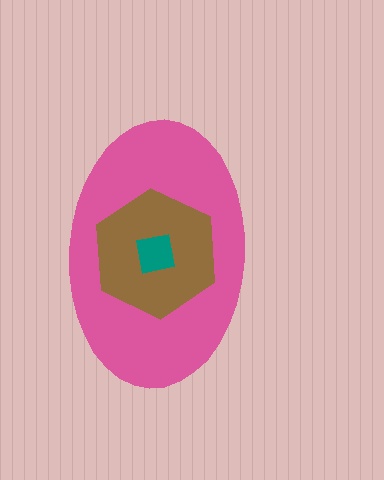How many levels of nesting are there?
3.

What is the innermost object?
The teal square.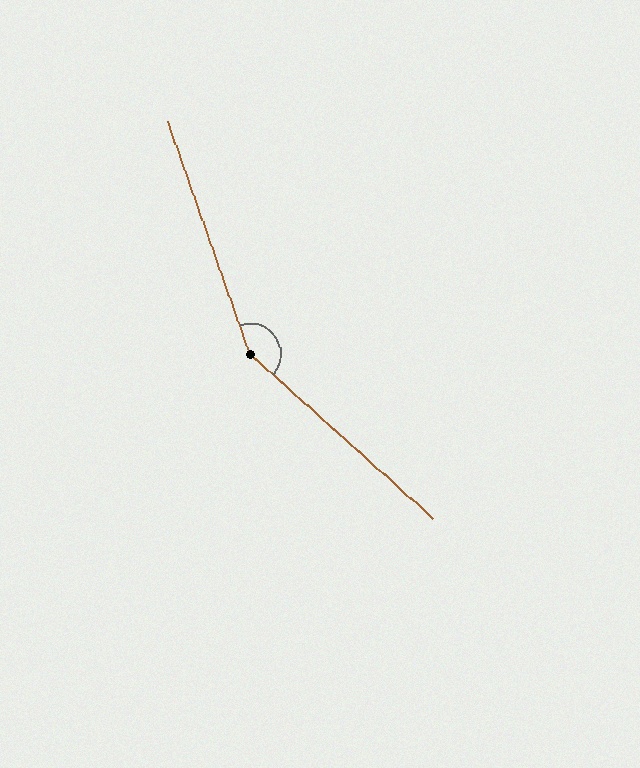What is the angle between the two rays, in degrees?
Approximately 151 degrees.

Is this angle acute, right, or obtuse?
It is obtuse.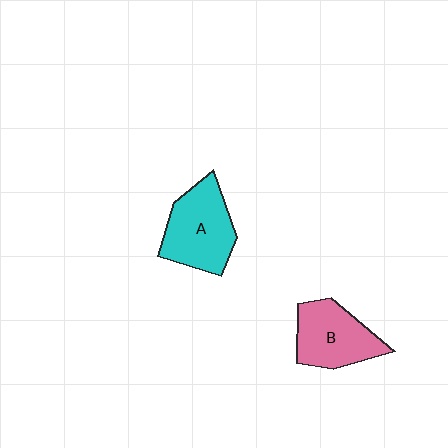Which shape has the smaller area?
Shape B (pink).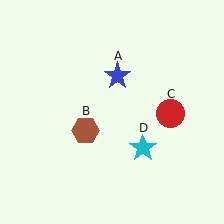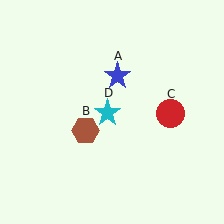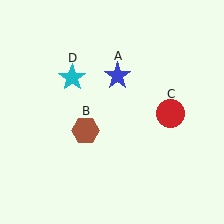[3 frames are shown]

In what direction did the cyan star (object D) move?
The cyan star (object D) moved up and to the left.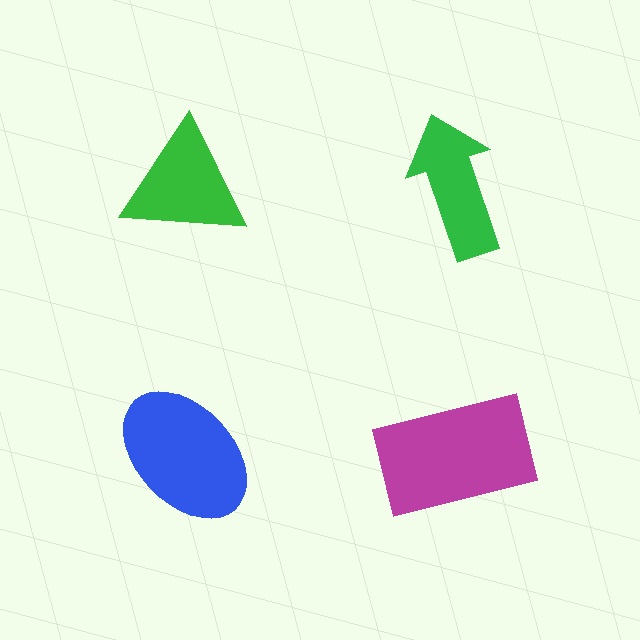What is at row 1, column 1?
A green triangle.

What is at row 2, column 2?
A magenta rectangle.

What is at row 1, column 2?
A green arrow.